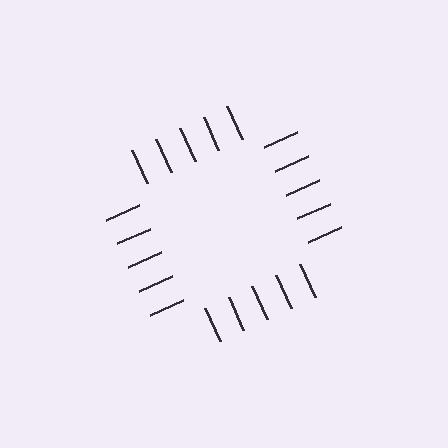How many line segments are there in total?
20 — 5 along each of the 4 edges.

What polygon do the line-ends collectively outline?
An illusory square — the line segments terminate on its edges but no continuous stroke is drawn.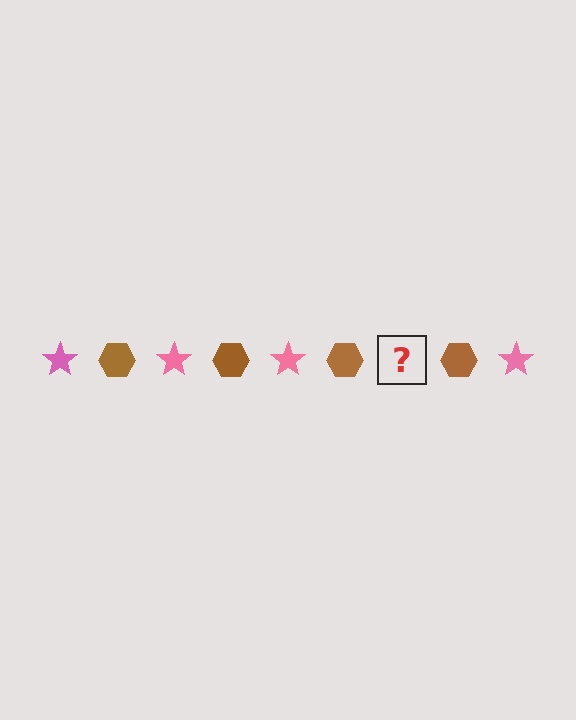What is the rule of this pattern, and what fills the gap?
The rule is that the pattern alternates between pink star and brown hexagon. The gap should be filled with a pink star.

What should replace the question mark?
The question mark should be replaced with a pink star.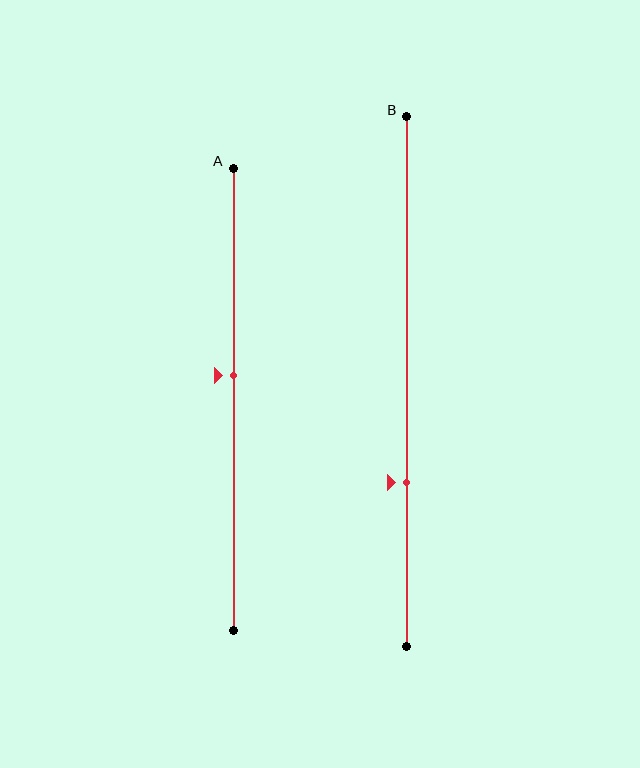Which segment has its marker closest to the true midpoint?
Segment A has its marker closest to the true midpoint.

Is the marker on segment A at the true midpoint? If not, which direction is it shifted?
No, the marker on segment A is shifted upward by about 5% of the segment length.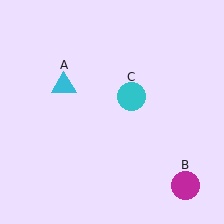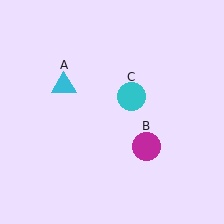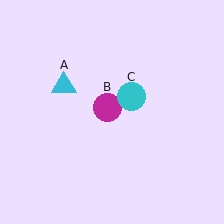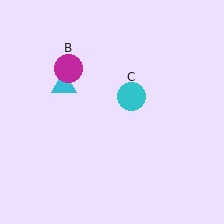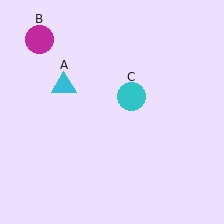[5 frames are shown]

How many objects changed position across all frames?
1 object changed position: magenta circle (object B).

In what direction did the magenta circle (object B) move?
The magenta circle (object B) moved up and to the left.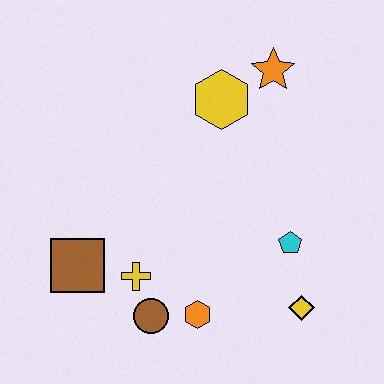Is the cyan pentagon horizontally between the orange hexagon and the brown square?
No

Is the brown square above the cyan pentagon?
No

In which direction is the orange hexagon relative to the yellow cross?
The orange hexagon is to the right of the yellow cross.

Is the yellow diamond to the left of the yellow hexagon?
No